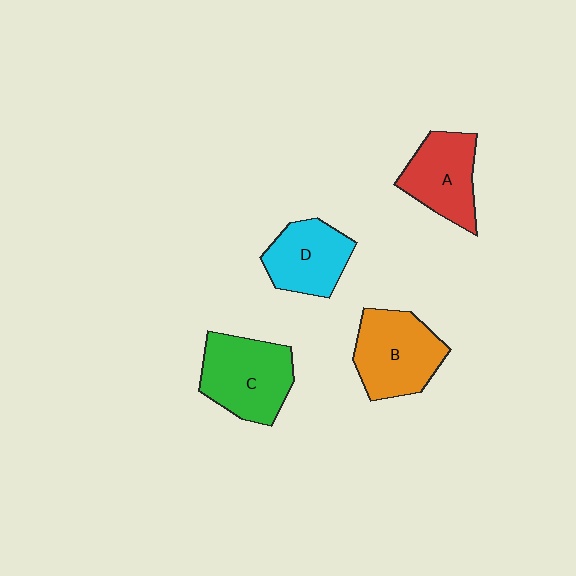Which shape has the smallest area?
Shape D (cyan).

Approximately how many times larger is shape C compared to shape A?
Approximately 1.2 times.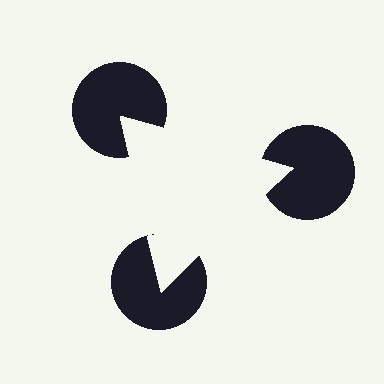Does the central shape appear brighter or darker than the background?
It typically appears slightly brighter than the background, even though no actual brightness change is drawn.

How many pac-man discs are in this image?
There are 3 — one at each vertex of the illusory triangle.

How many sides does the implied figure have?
3 sides.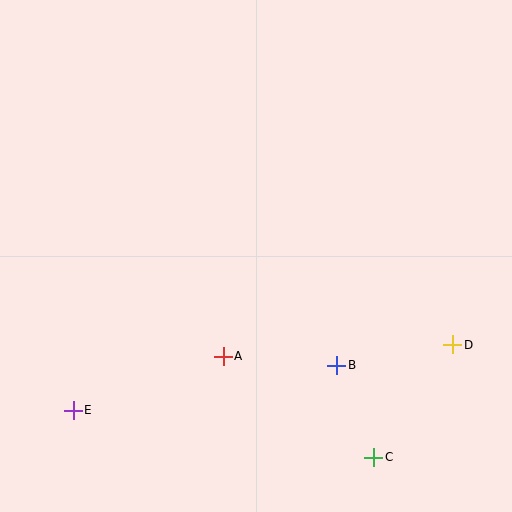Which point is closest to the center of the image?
Point A at (223, 356) is closest to the center.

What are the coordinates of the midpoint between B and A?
The midpoint between B and A is at (280, 361).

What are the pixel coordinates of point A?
Point A is at (223, 356).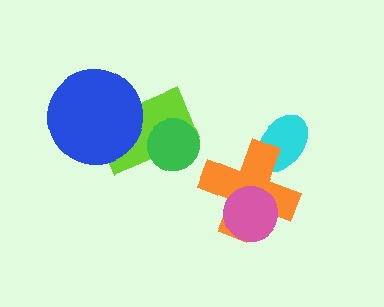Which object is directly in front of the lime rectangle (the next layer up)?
The green circle is directly in front of the lime rectangle.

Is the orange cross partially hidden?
Yes, it is partially covered by another shape.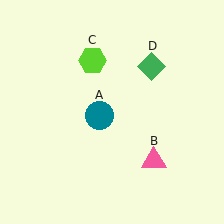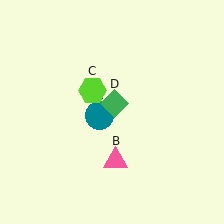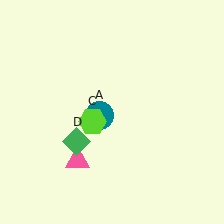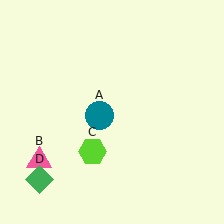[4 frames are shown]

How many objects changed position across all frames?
3 objects changed position: pink triangle (object B), lime hexagon (object C), green diamond (object D).